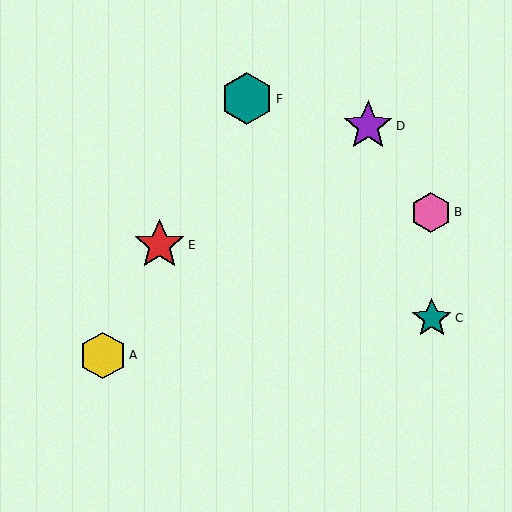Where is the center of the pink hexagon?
The center of the pink hexagon is at (431, 212).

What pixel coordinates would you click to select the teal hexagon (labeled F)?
Click at (247, 99) to select the teal hexagon F.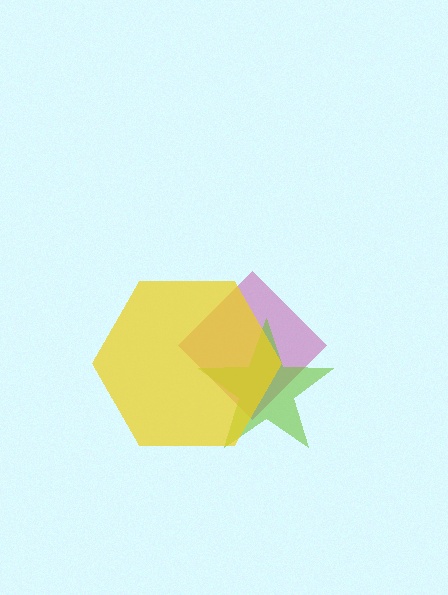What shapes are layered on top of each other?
The layered shapes are: a magenta diamond, a lime star, a yellow hexagon.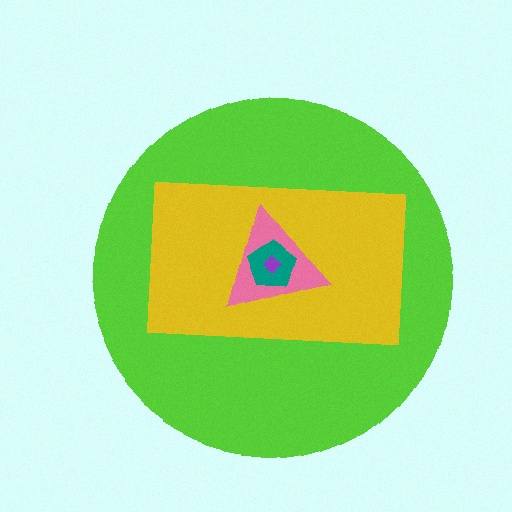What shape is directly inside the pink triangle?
The teal pentagon.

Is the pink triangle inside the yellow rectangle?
Yes.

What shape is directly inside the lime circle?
The yellow rectangle.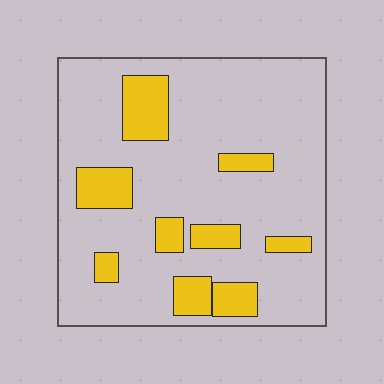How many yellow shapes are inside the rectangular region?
9.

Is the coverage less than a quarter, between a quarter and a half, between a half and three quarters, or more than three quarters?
Less than a quarter.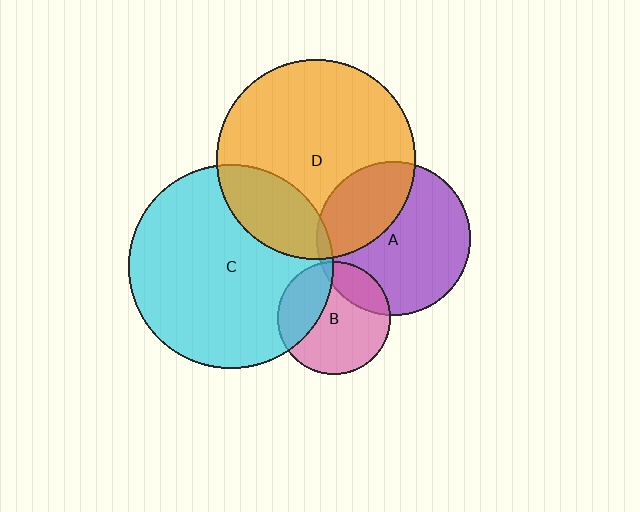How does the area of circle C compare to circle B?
Approximately 3.3 times.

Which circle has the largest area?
Circle C (cyan).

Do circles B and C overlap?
Yes.